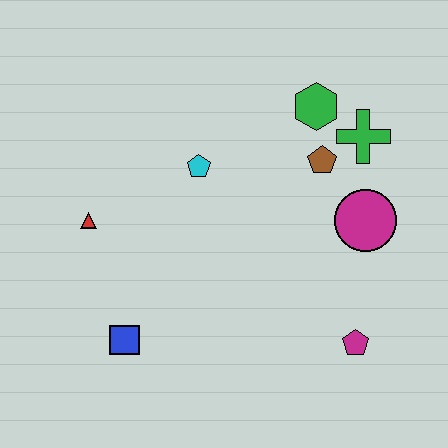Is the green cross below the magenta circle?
No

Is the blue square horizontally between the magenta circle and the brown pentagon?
No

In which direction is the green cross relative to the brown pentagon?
The green cross is to the right of the brown pentagon.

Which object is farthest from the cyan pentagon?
The magenta pentagon is farthest from the cyan pentagon.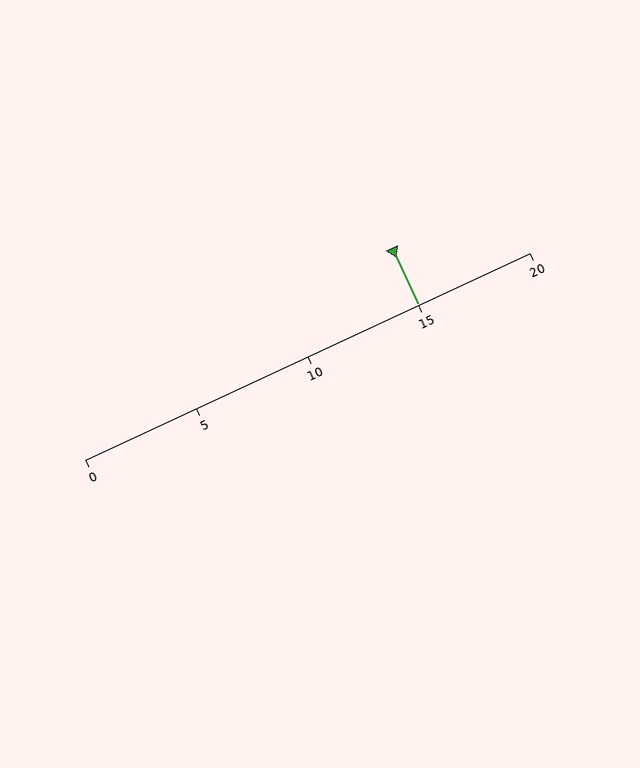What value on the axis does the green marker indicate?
The marker indicates approximately 15.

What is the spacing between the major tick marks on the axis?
The major ticks are spaced 5 apart.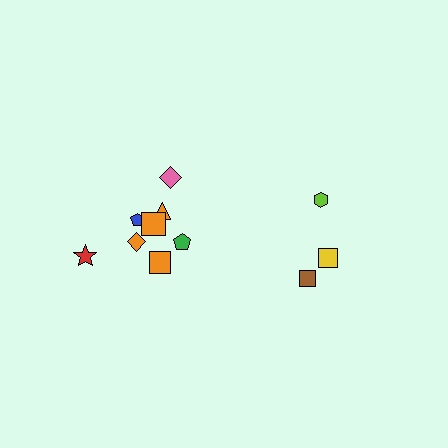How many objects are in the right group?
There are 3 objects.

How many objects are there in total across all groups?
There are 11 objects.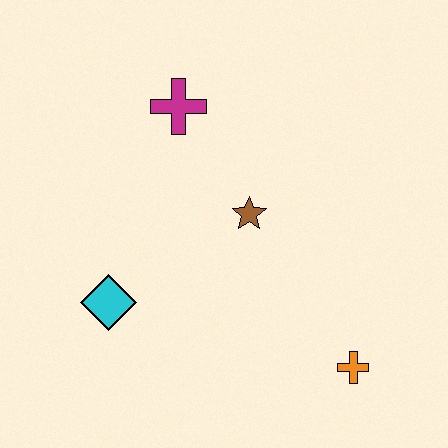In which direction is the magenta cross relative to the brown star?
The magenta cross is above the brown star.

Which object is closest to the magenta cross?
The brown star is closest to the magenta cross.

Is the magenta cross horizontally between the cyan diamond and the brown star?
Yes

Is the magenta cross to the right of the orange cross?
No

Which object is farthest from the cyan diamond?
The orange cross is farthest from the cyan diamond.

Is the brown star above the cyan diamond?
Yes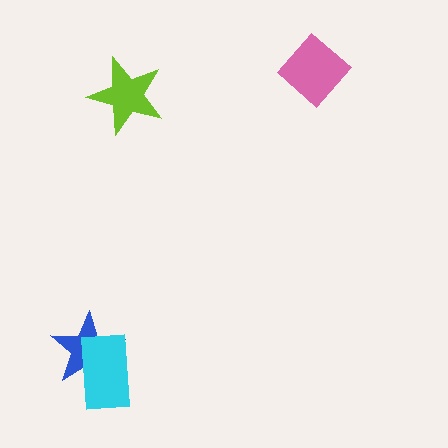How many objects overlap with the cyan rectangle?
1 object overlaps with the cyan rectangle.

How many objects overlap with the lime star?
0 objects overlap with the lime star.